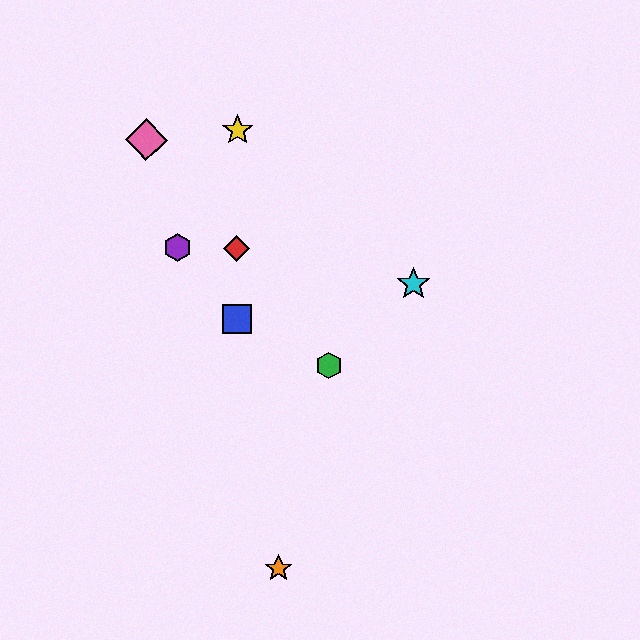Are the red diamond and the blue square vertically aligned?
Yes, both are at x≈237.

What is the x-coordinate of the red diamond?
The red diamond is at x≈237.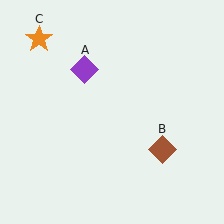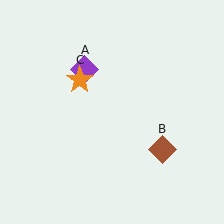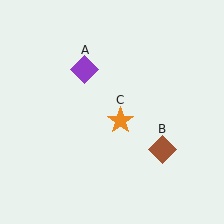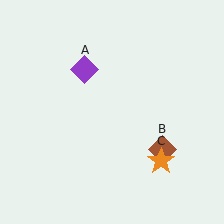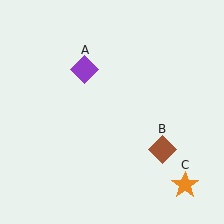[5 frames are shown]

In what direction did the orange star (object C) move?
The orange star (object C) moved down and to the right.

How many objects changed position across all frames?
1 object changed position: orange star (object C).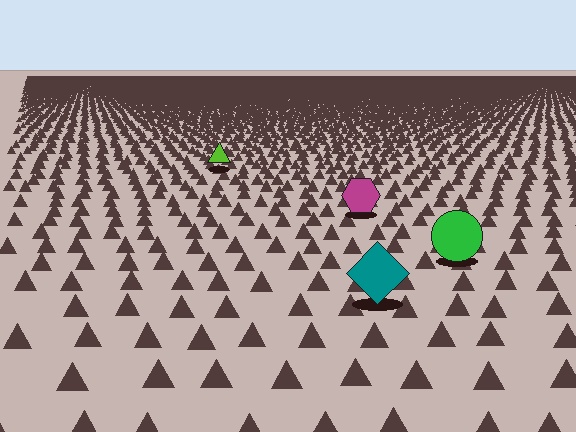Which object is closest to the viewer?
The teal diamond is closest. The texture marks near it are larger and more spread out.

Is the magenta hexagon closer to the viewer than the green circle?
No. The green circle is closer — you can tell from the texture gradient: the ground texture is coarser near it.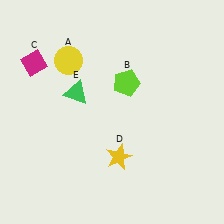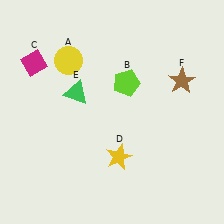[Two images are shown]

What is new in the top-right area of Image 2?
A brown star (F) was added in the top-right area of Image 2.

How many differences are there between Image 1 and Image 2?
There is 1 difference between the two images.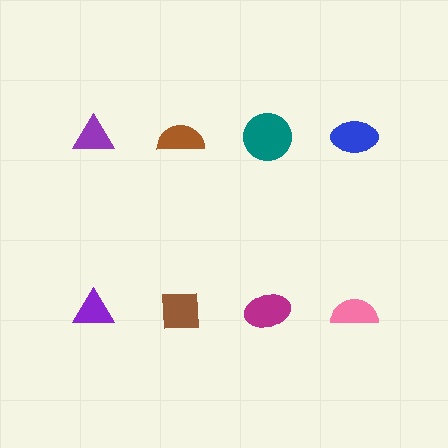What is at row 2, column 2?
A brown square.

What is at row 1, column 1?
A purple triangle.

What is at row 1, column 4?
A blue ellipse.